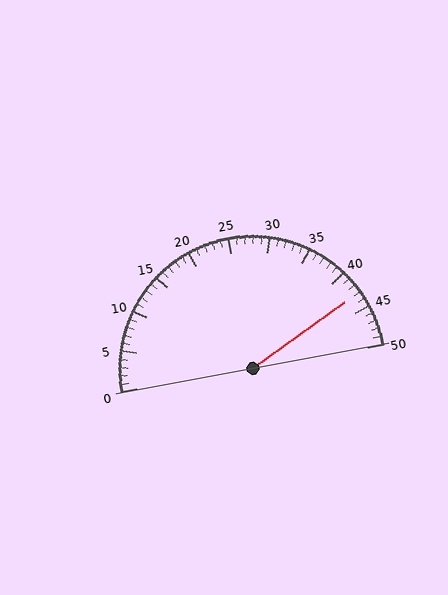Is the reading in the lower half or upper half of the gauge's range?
The reading is in the upper half of the range (0 to 50).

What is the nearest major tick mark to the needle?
The nearest major tick mark is 45.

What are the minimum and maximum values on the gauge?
The gauge ranges from 0 to 50.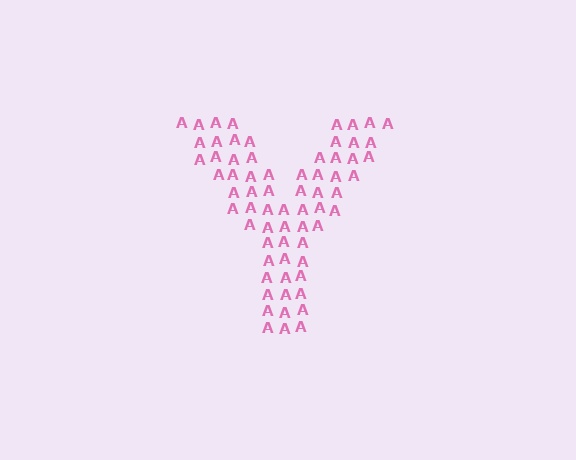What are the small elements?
The small elements are letter A's.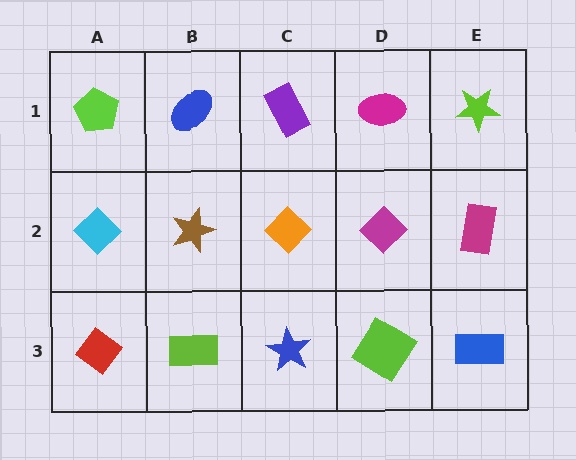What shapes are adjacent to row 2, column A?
A lime pentagon (row 1, column A), a red diamond (row 3, column A), a brown star (row 2, column B).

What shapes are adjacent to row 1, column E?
A magenta rectangle (row 2, column E), a magenta ellipse (row 1, column D).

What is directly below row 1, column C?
An orange diamond.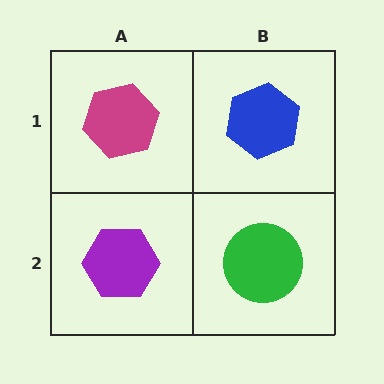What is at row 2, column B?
A green circle.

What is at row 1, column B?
A blue hexagon.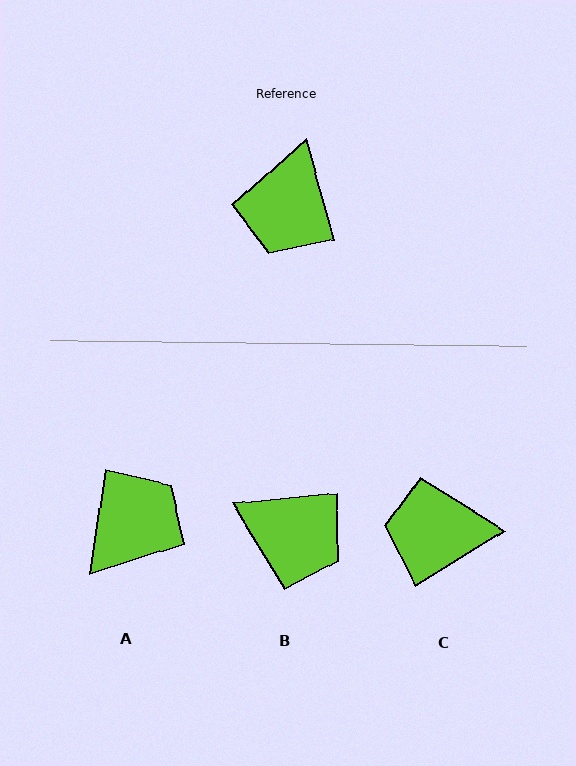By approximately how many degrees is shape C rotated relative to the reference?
Approximately 74 degrees clockwise.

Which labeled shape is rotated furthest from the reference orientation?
A, about 156 degrees away.